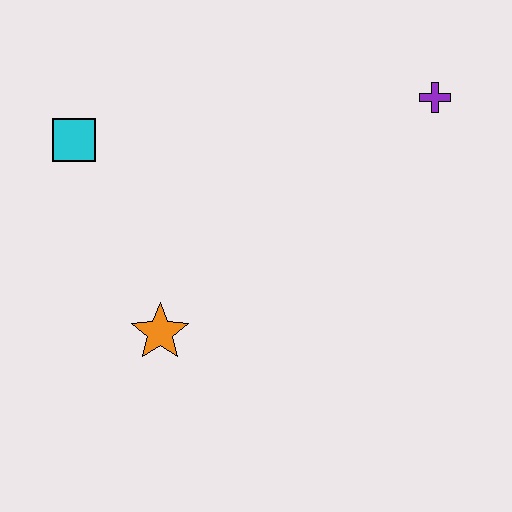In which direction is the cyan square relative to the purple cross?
The cyan square is to the left of the purple cross.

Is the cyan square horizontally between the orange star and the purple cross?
No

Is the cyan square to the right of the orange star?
No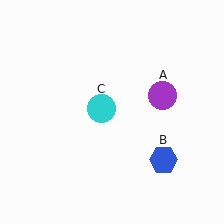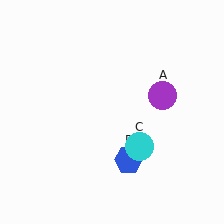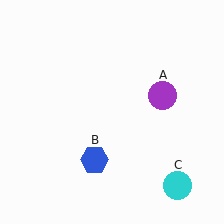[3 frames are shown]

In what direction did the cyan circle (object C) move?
The cyan circle (object C) moved down and to the right.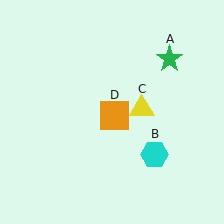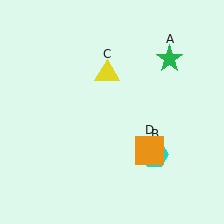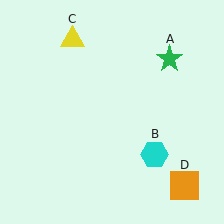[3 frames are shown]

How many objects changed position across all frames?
2 objects changed position: yellow triangle (object C), orange square (object D).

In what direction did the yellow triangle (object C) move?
The yellow triangle (object C) moved up and to the left.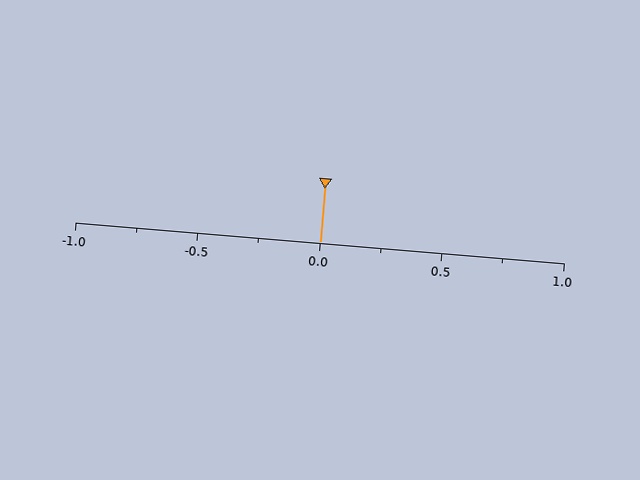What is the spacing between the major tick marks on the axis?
The major ticks are spaced 0.5 apart.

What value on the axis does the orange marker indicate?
The marker indicates approximately 0.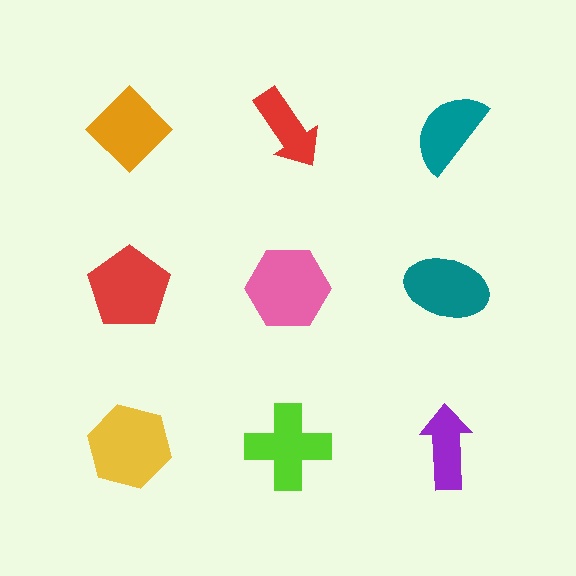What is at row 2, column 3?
A teal ellipse.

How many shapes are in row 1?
3 shapes.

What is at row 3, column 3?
A purple arrow.